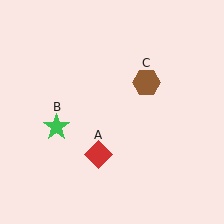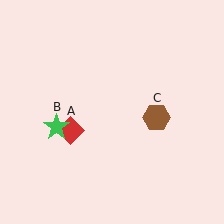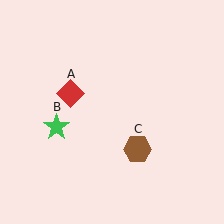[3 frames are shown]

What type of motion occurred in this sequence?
The red diamond (object A), brown hexagon (object C) rotated clockwise around the center of the scene.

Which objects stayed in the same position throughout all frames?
Green star (object B) remained stationary.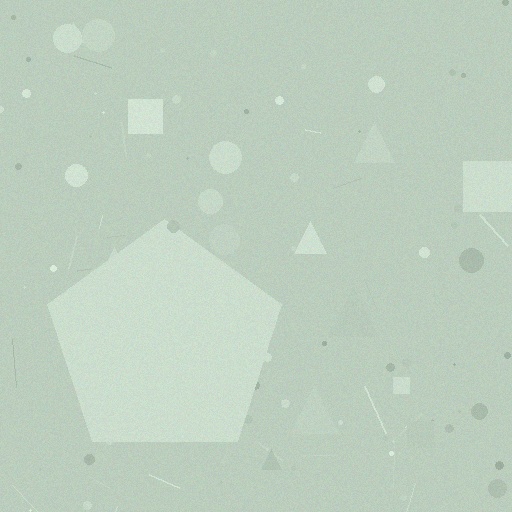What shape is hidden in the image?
A pentagon is hidden in the image.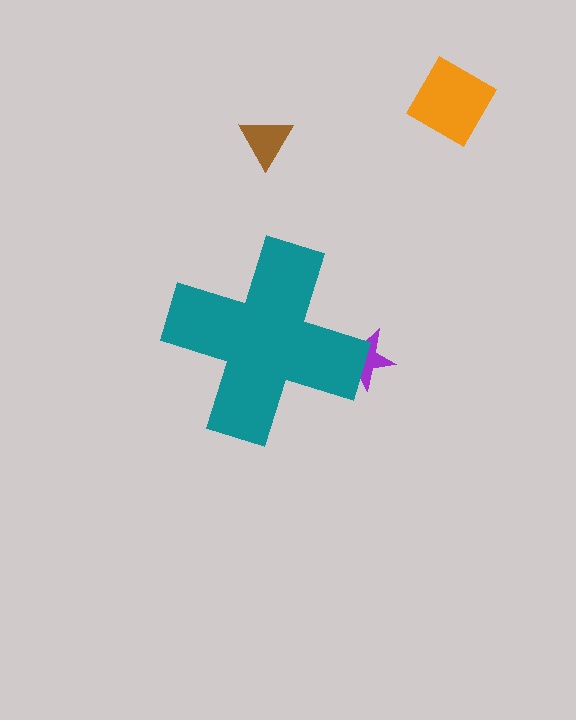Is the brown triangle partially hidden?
No, the brown triangle is fully visible.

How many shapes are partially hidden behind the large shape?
1 shape is partially hidden.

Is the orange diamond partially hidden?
No, the orange diamond is fully visible.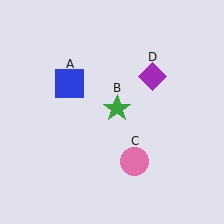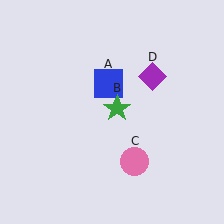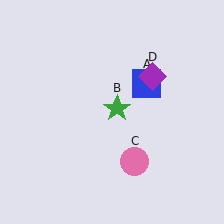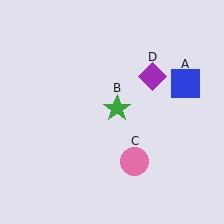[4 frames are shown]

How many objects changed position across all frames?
1 object changed position: blue square (object A).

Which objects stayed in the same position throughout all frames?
Green star (object B) and pink circle (object C) and purple diamond (object D) remained stationary.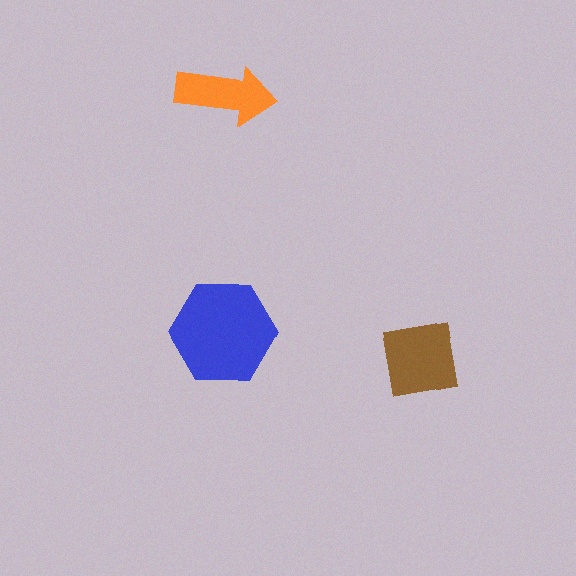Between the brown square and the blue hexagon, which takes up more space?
The blue hexagon.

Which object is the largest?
The blue hexagon.